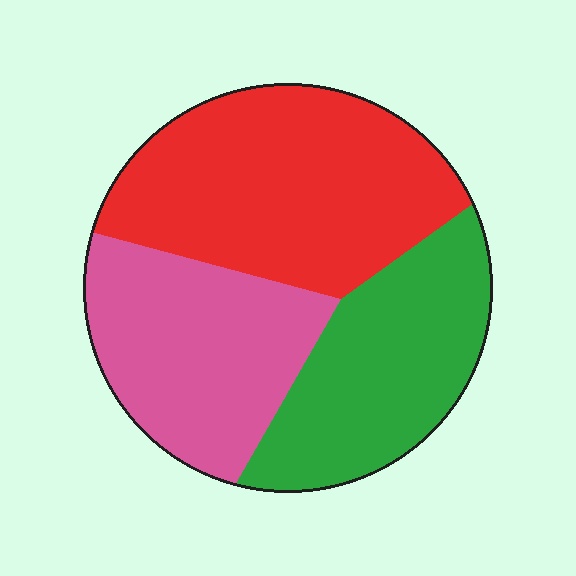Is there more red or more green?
Red.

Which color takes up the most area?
Red, at roughly 40%.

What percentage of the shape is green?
Green covers about 30% of the shape.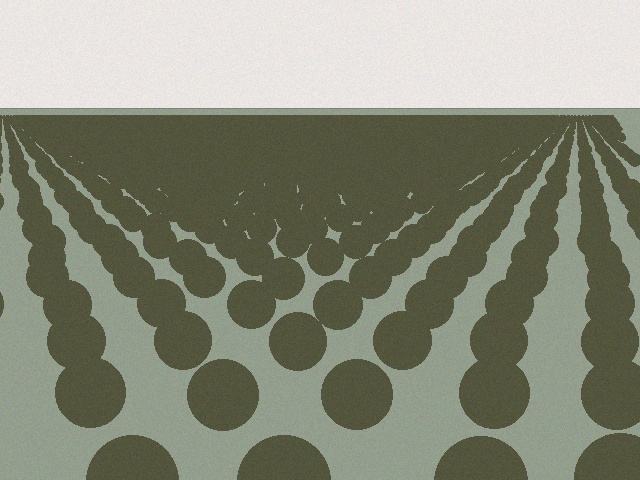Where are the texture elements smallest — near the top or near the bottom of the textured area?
Near the top.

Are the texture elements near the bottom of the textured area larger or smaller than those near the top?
Larger. Near the bottom, elements are closer to the viewer and appear at a bigger on-screen size.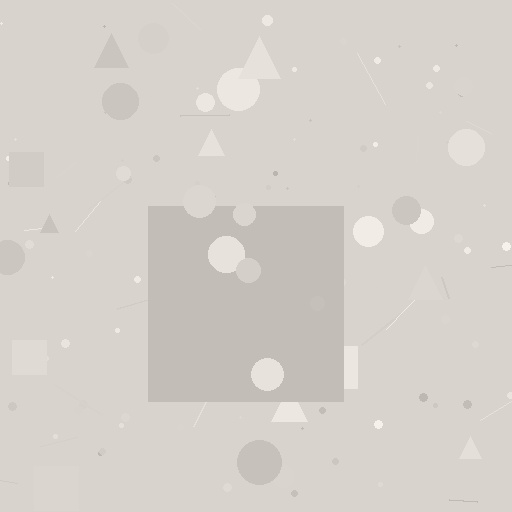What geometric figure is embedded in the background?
A square is embedded in the background.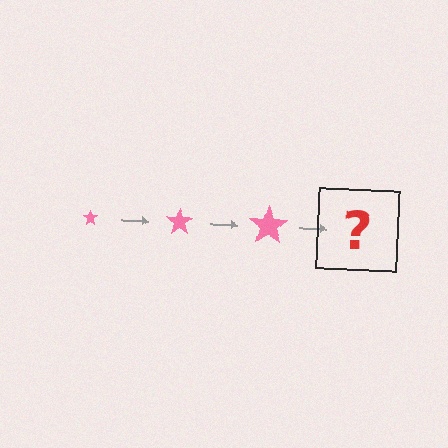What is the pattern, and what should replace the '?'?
The pattern is that the star gets progressively larger each step. The '?' should be a pink star, larger than the previous one.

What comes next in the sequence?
The next element should be a pink star, larger than the previous one.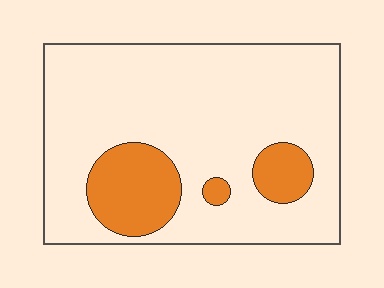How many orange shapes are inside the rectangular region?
3.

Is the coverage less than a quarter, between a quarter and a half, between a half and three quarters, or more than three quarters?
Less than a quarter.